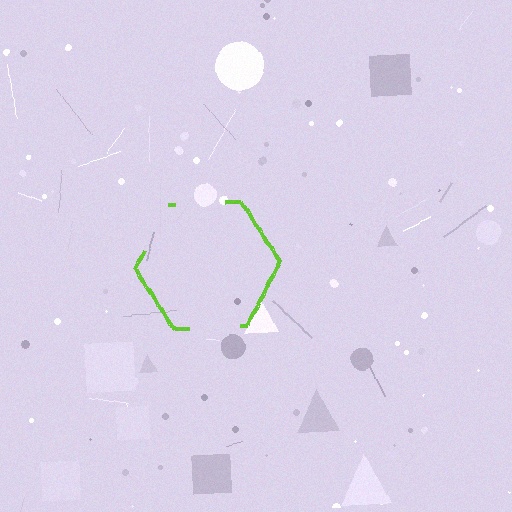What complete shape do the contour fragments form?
The contour fragments form a hexagon.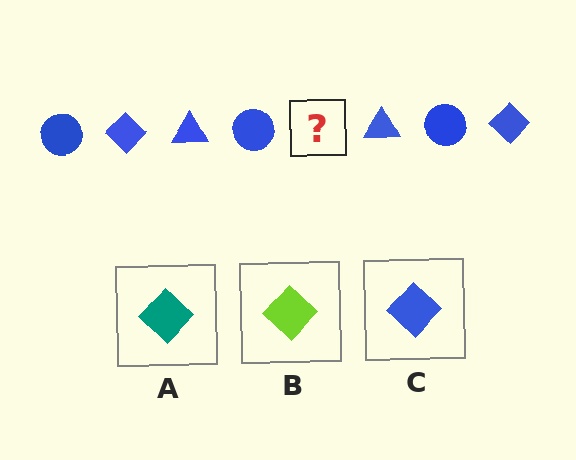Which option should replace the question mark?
Option C.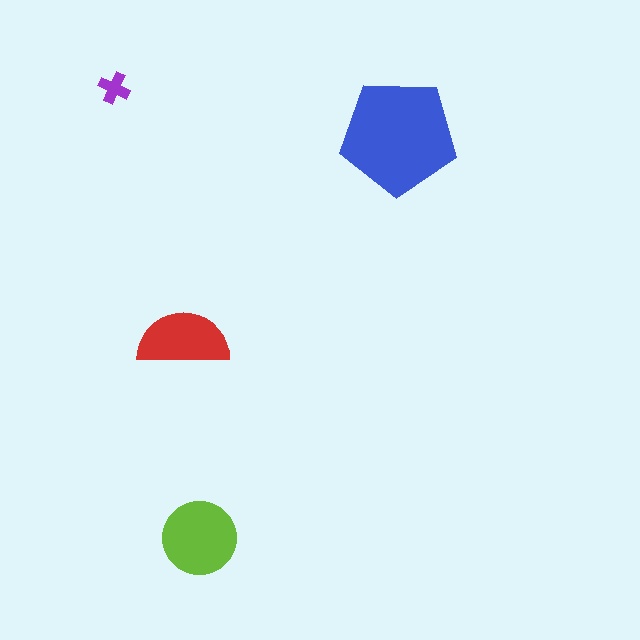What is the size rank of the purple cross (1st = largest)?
4th.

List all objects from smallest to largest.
The purple cross, the red semicircle, the lime circle, the blue pentagon.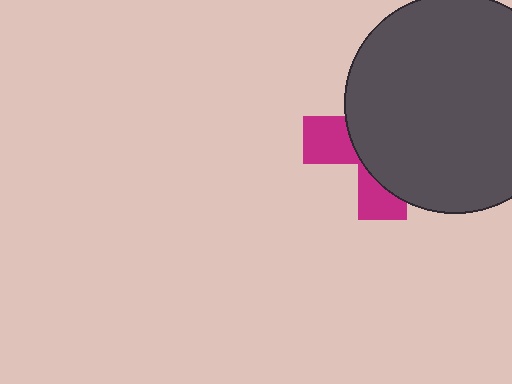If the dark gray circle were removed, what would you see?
You would see the complete magenta cross.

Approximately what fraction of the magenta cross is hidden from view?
Roughly 69% of the magenta cross is hidden behind the dark gray circle.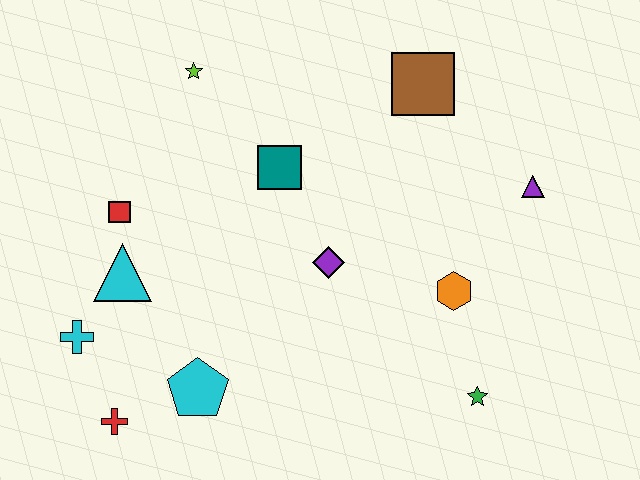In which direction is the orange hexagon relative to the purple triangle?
The orange hexagon is below the purple triangle.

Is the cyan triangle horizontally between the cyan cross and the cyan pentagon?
Yes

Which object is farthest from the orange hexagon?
The cyan cross is farthest from the orange hexagon.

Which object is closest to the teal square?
The purple diamond is closest to the teal square.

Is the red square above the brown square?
No